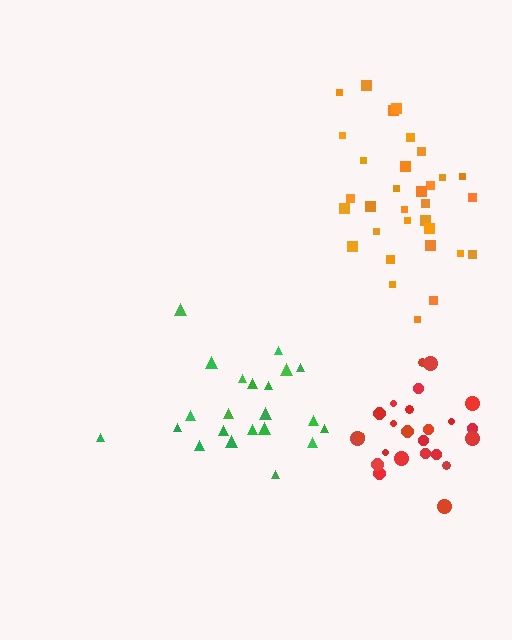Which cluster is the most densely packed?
Green.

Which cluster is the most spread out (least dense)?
Red.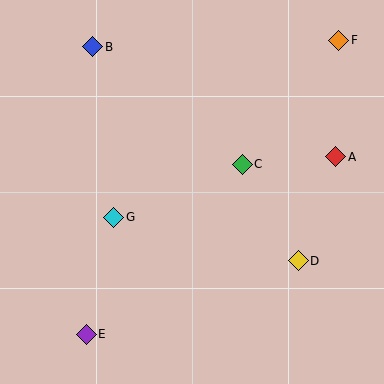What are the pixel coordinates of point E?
Point E is at (86, 334).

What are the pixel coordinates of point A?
Point A is at (336, 157).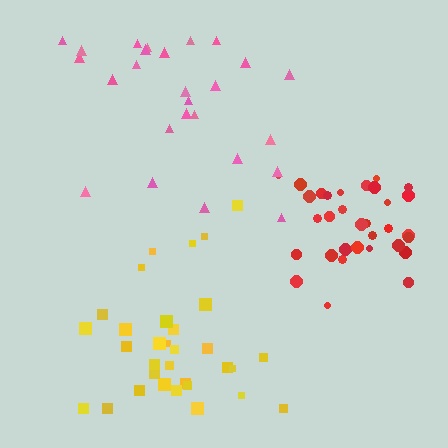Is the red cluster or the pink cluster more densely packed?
Red.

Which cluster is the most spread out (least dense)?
Pink.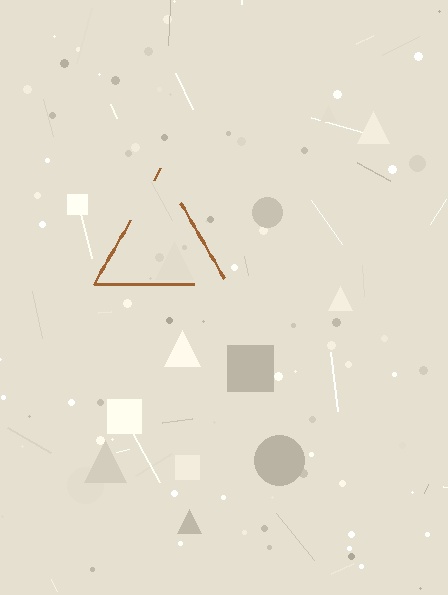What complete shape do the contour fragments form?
The contour fragments form a triangle.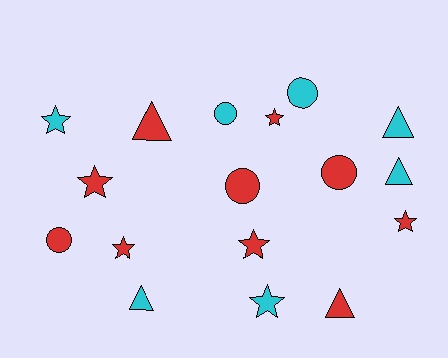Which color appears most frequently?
Red, with 10 objects.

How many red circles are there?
There are 3 red circles.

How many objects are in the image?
There are 17 objects.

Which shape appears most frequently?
Star, with 7 objects.